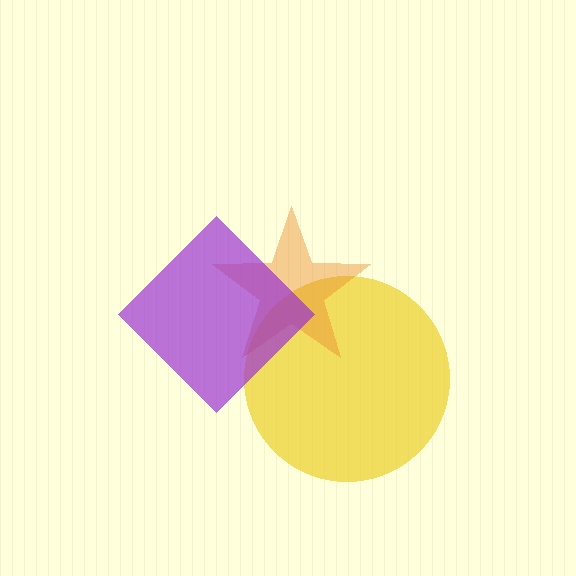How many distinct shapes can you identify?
There are 3 distinct shapes: a yellow circle, an orange star, a purple diamond.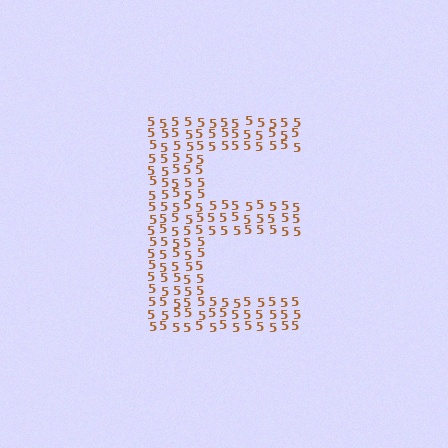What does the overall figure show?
The overall figure shows the letter E.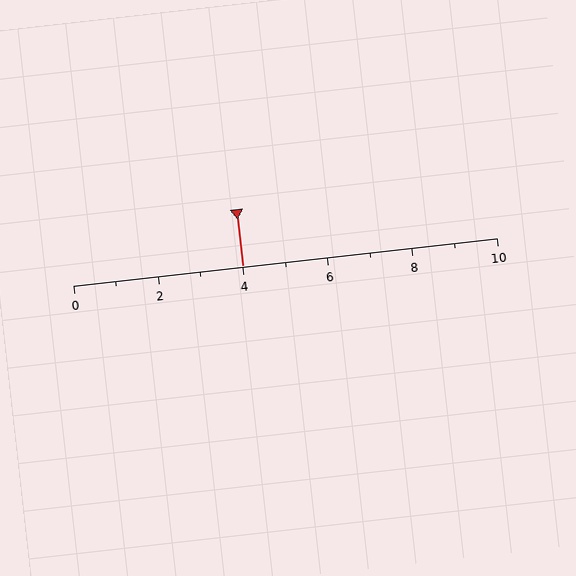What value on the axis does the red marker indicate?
The marker indicates approximately 4.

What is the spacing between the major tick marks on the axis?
The major ticks are spaced 2 apart.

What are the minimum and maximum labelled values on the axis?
The axis runs from 0 to 10.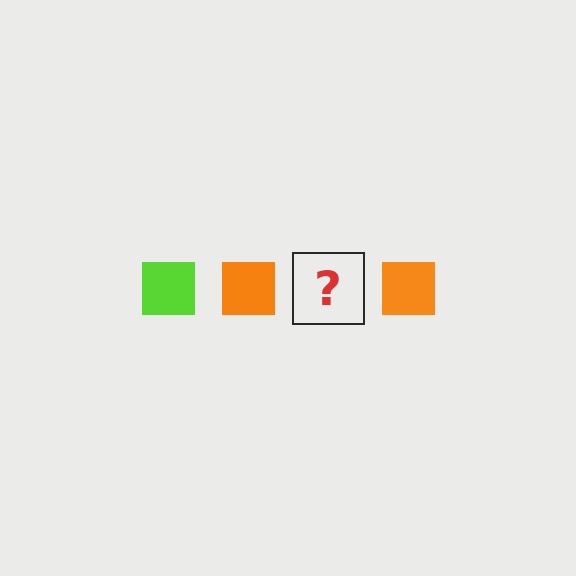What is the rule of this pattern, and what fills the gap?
The rule is that the pattern cycles through lime, orange squares. The gap should be filled with a lime square.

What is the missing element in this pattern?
The missing element is a lime square.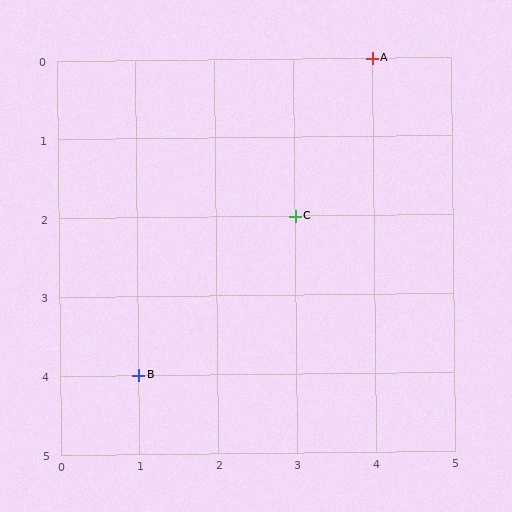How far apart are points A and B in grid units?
Points A and B are 3 columns and 4 rows apart (about 5.0 grid units diagonally).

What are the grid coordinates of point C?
Point C is at grid coordinates (3, 2).